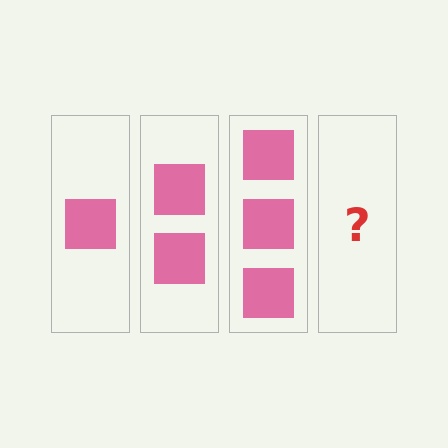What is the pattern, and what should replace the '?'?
The pattern is that each step adds one more square. The '?' should be 4 squares.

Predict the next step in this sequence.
The next step is 4 squares.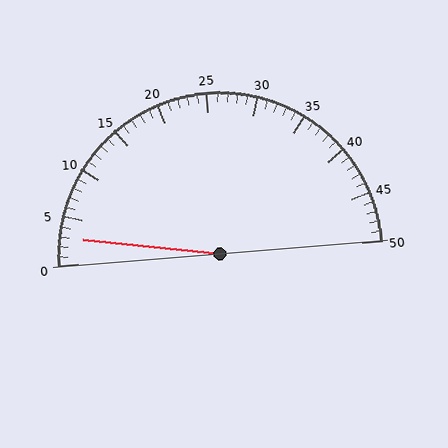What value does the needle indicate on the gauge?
The needle indicates approximately 3.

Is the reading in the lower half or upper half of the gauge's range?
The reading is in the lower half of the range (0 to 50).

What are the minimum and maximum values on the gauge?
The gauge ranges from 0 to 50.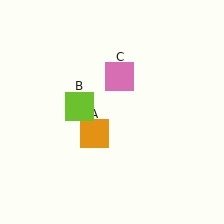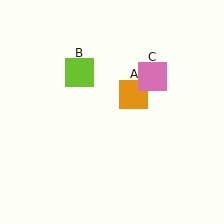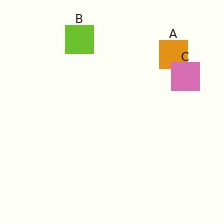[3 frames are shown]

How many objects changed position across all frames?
3 objects changed position: orange square (object A), lime square (object B), pink square (object C).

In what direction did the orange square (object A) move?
The orange square (object A) moved up and to the right.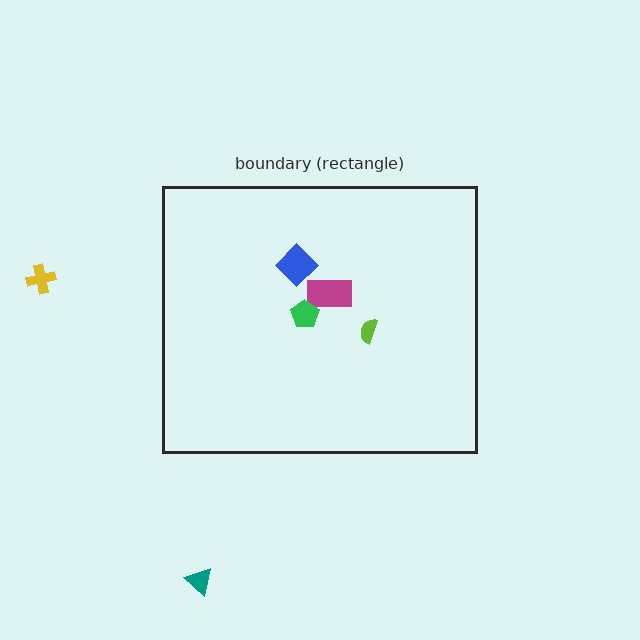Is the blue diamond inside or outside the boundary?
Inside.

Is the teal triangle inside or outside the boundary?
Outside.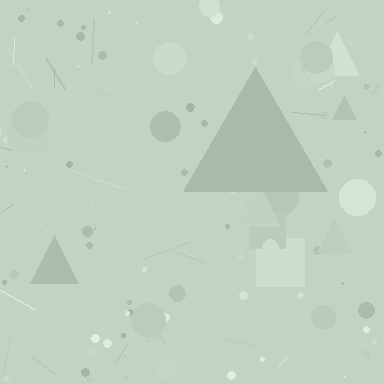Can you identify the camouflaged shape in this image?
The camouflaged shape is a triangle.